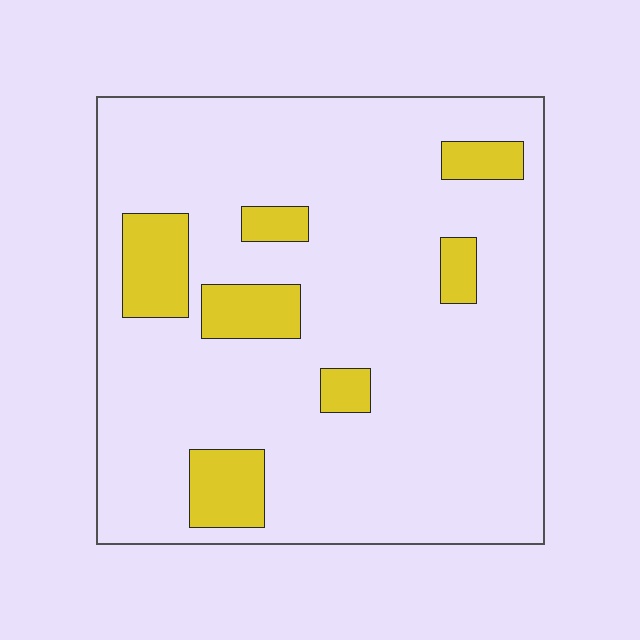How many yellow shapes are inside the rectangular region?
7.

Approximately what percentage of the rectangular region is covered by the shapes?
Approximately 15%.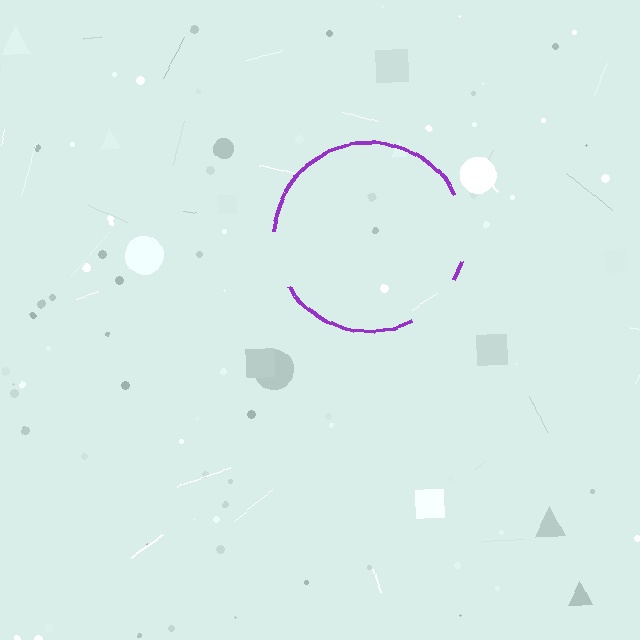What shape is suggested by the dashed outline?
The dashed outline suggests a circle.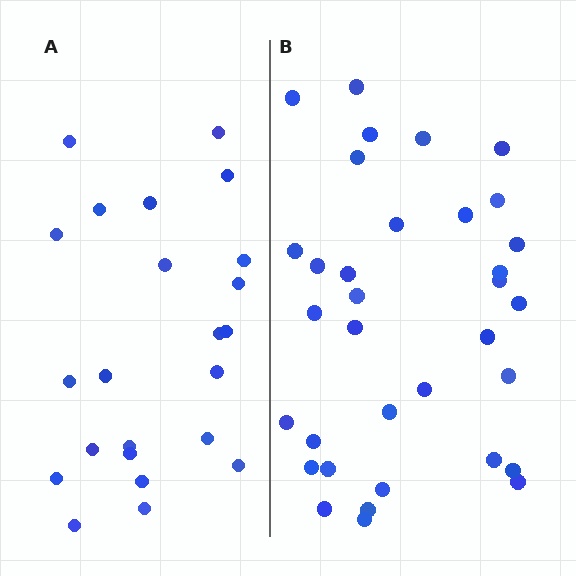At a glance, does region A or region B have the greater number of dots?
Region B (the right region) has more dots.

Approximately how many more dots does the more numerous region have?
Region B has roughly 12 or so more dots than region A.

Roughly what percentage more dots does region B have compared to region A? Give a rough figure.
About 50% more.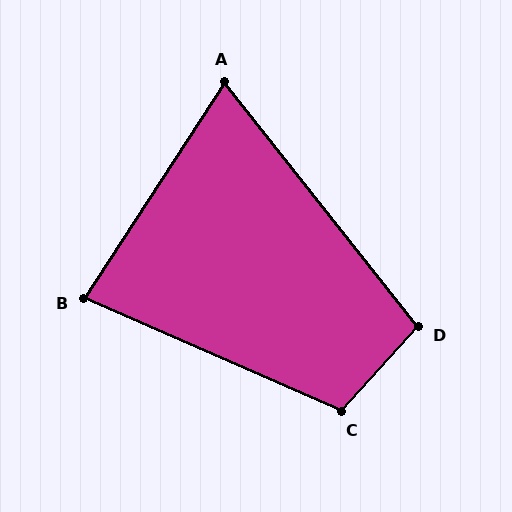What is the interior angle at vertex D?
Approximately 99 degrees (obtuse).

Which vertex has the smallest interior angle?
A, at approximately 71 degrees.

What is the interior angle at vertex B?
Approximately 81 degrees (acute).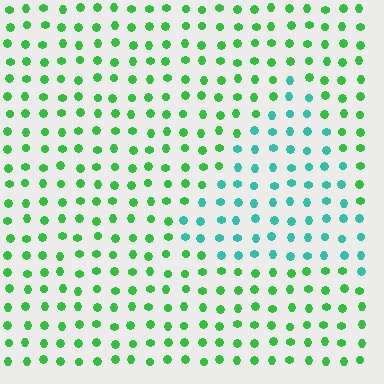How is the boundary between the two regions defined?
The boundary is defined purely by a slight shift in hue (about 46 degrees). Spacing, size, and orientation are identical on both sides.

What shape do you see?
I see a triangle.